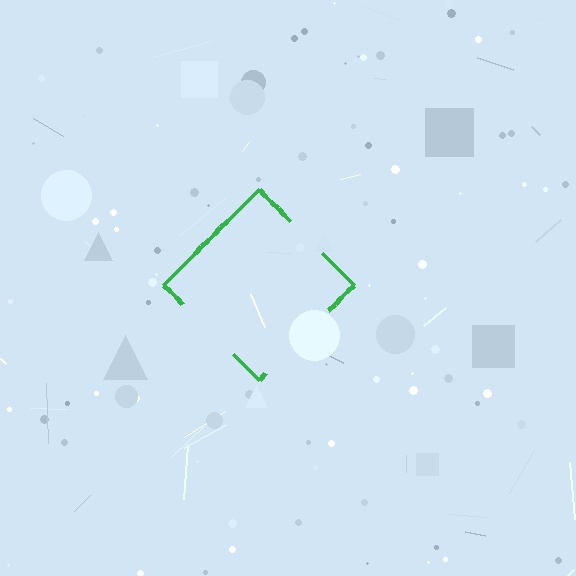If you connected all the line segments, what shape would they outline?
They would outline a diamond.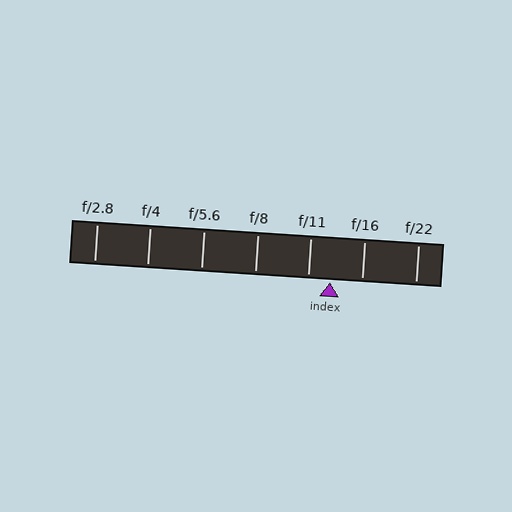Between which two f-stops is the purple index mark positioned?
The index mark is between f/11 and f/16.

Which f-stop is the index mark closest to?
The index mark is closest to f/11.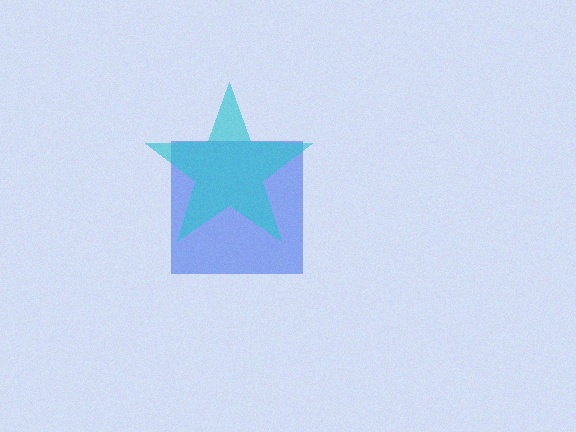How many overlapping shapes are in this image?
There are 2 overlapping shapes in the image.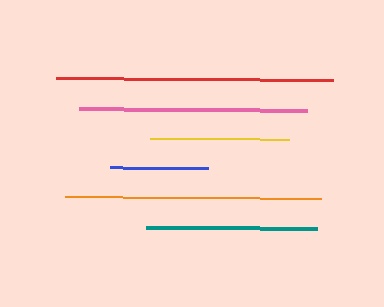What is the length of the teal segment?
The teal segment is approximately 171 pixels long.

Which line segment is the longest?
The red line is the longest at approximately 277 pixels.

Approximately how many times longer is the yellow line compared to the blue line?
The yellow line is approximately 1.4 times the length of the blue line.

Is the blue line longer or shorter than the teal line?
The teal line is longer than the blue line.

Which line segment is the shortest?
The blue line is the shortest at approximately 97 pixels.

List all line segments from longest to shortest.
From longest to shortest: red, orange, pink, teal, yellow, blue.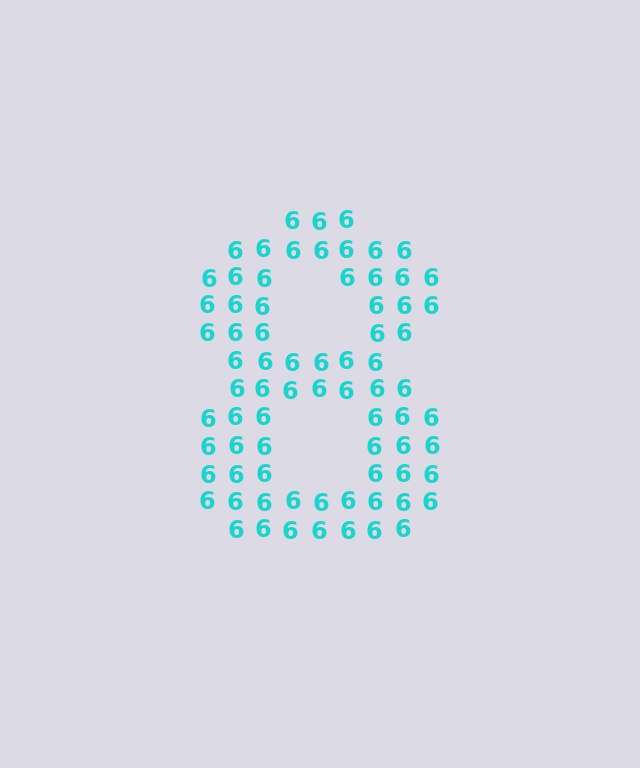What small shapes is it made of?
It is made of small digit 6's.